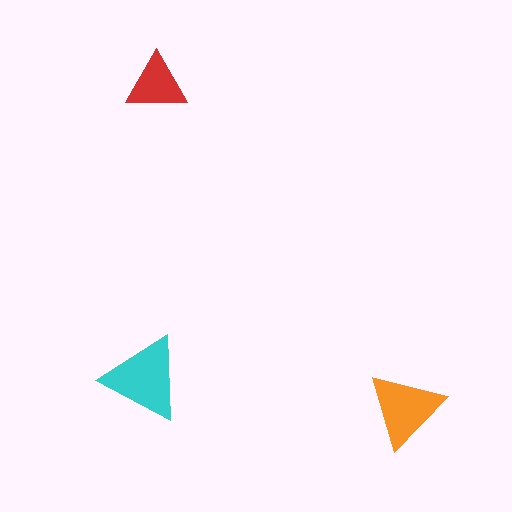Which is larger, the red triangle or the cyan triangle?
The cyan one.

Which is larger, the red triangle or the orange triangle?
The orange one.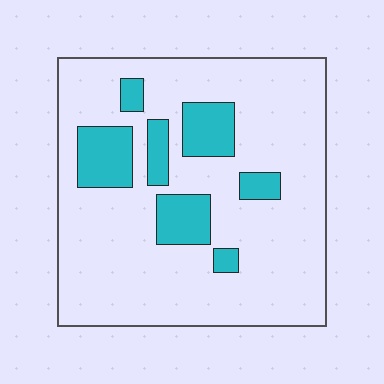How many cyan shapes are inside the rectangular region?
7.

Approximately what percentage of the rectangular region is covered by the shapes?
Approximately 20%.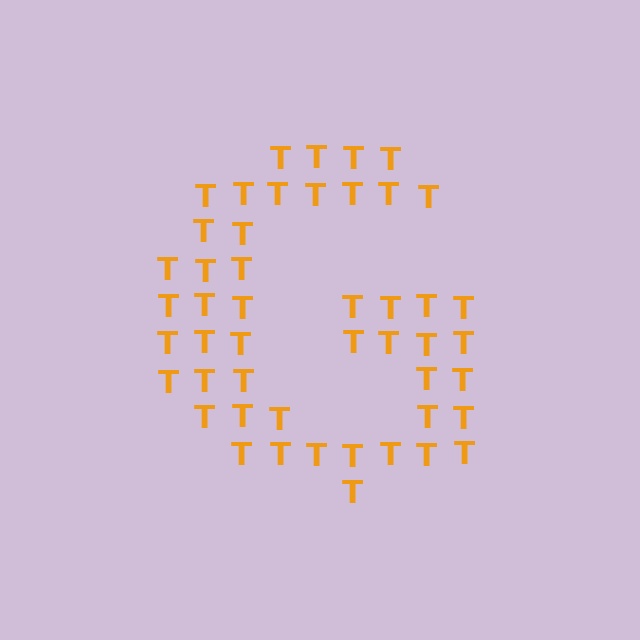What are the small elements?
The small elements are letter T's.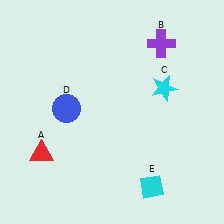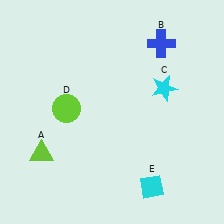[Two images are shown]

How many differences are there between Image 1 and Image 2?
There are 3 differences between the two images.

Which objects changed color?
A changed from red to lime. B changed from purple to blue. D changed from blue to lime.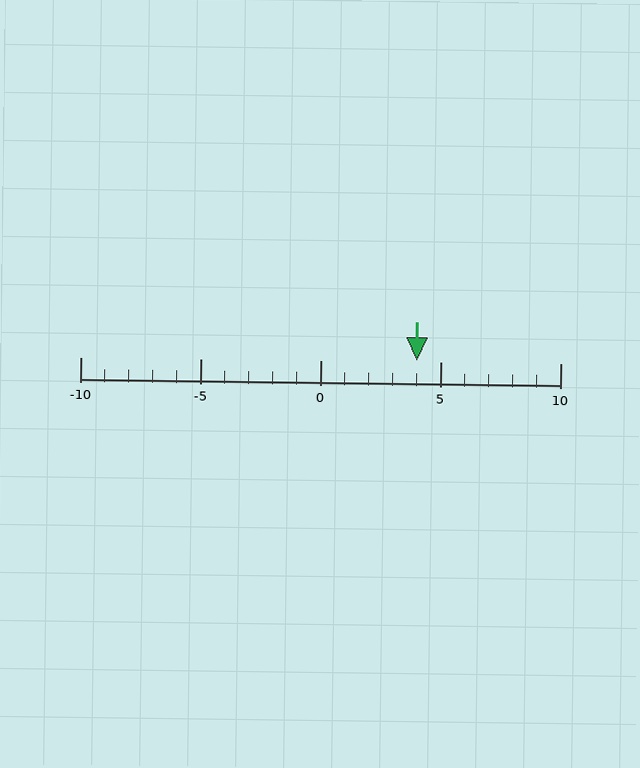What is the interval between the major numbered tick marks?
The major tick marks are spaced 5 units apart.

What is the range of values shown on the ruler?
The ruler shows values from -10 to 10.